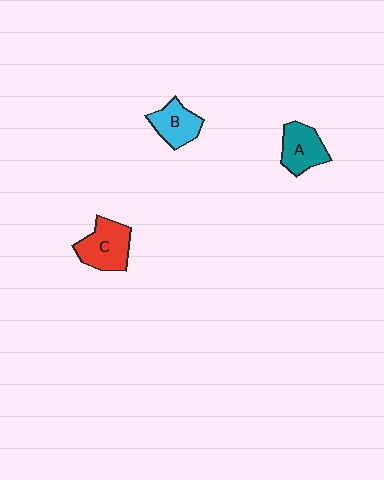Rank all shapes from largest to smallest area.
From largest to smallest: C (red), A (teal), B (cyan).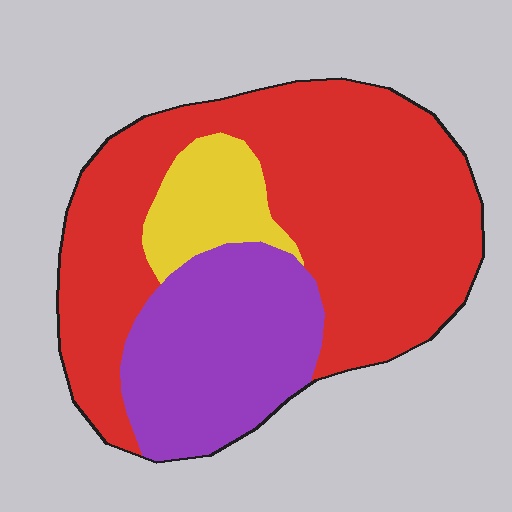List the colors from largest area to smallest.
From largest to smallest: red, purple, yellow.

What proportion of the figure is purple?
Purple takes up between a sixth and a third of the figure.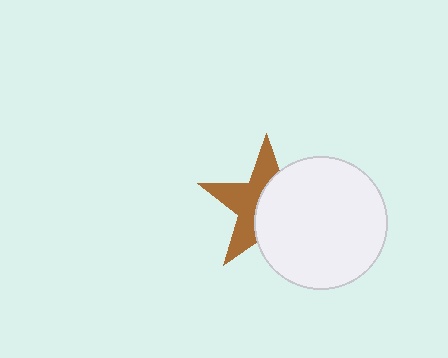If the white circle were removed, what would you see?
You would see the complete brown star.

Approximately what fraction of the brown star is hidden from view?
Roughly 53% of the brown star is hidden behind the white circle.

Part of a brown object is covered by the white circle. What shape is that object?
It is a star.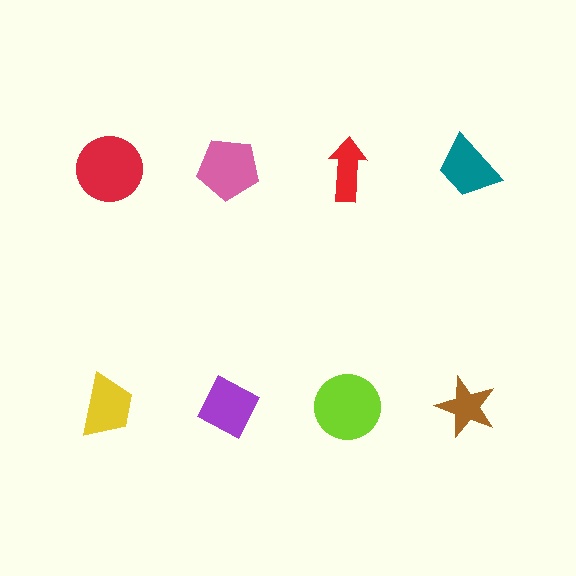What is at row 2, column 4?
A brown star.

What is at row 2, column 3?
A lime circle.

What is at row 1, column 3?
A red arrow.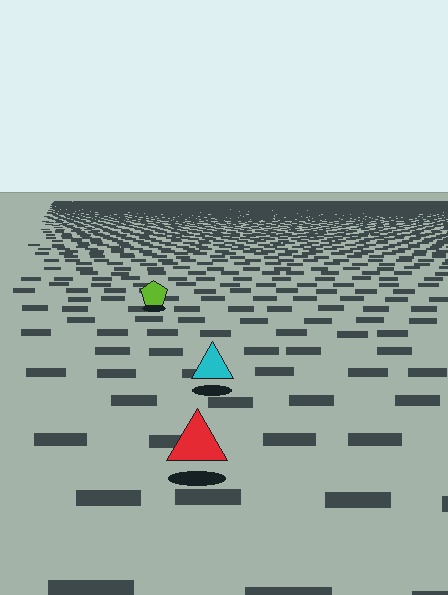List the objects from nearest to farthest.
From nearest to farthest: the red triangle, the cyan triangle, the lime pentagon.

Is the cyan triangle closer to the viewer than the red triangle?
No. The red triangle is closer — you can tell from the texture gradient: the ground texture is coarser near it.